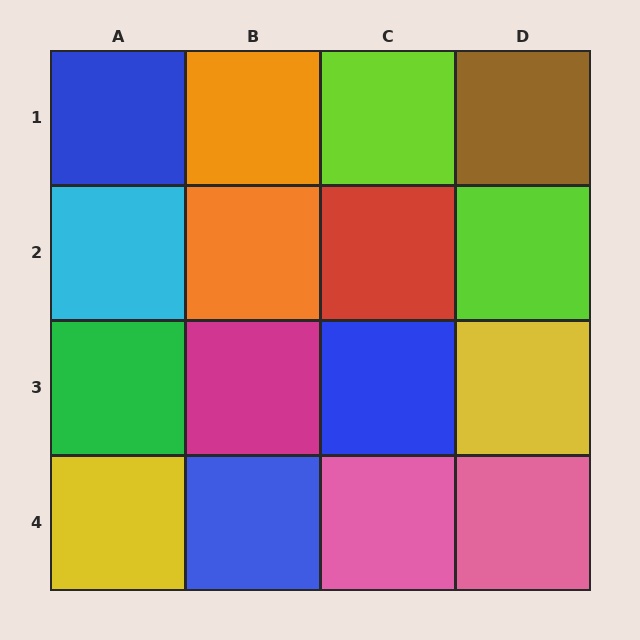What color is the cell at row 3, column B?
Magenta.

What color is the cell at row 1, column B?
Orange.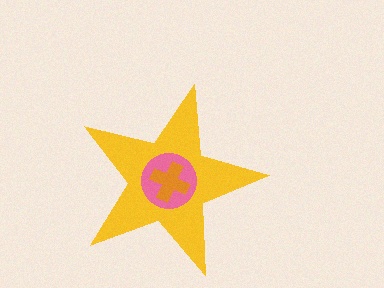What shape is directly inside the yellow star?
The pink circle.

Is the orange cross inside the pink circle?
Yes.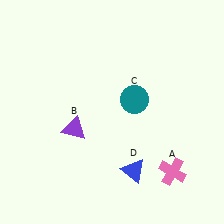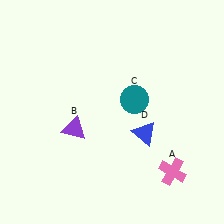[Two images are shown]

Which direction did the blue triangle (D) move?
The blue triangle (D) moved up.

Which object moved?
The blue triangle (D) moved up.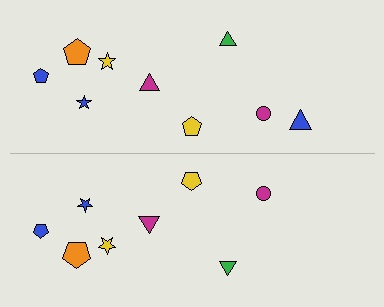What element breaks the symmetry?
A blue triangle is missing from the bottom side.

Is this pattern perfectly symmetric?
No, the pattern is not perfectly symmetric. A blue triangle is missing from the bottom side.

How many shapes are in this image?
There are 17 shapes in this image.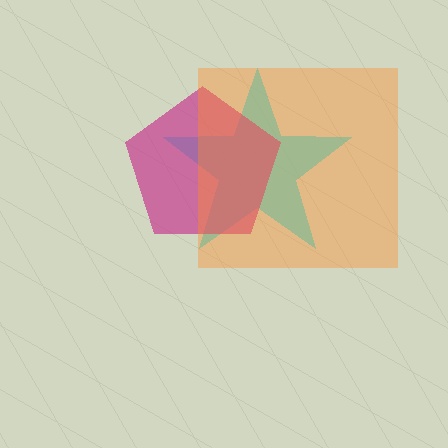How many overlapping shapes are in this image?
There are 3 overlapping shapes in the image.